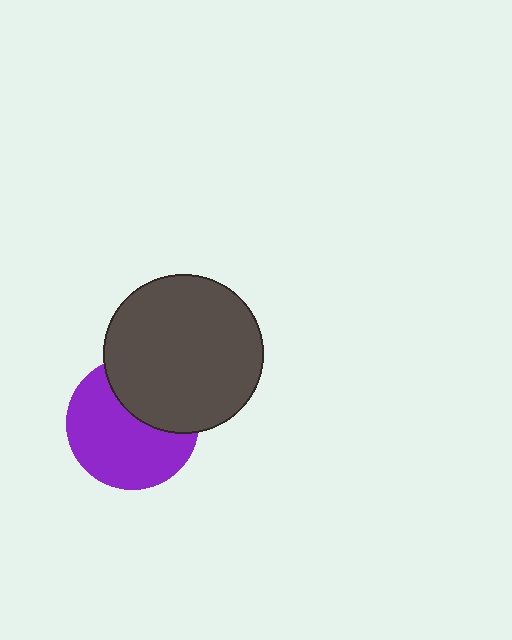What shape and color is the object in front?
The object in front is a dark gray circle.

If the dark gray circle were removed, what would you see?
You would see the complete purple circle.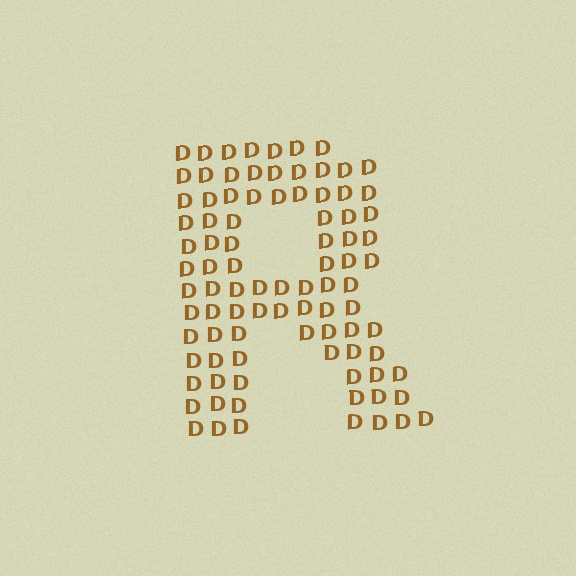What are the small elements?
The small elements are letter D's.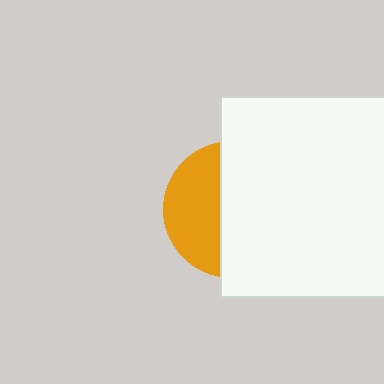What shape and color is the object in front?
The object in front is a white square.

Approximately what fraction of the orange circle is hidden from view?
Roughly 61% of the orange circle is hidden behind the white square.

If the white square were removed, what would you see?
You would see the complete orange circle.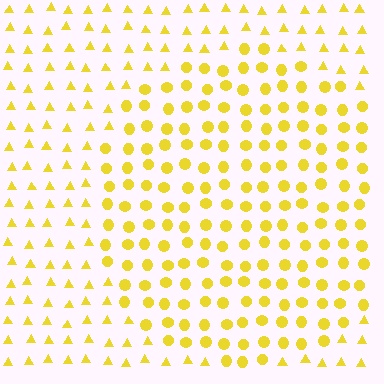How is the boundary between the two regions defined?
The boundary is defined by a change in element shape: circles inside vs. triangles outside. All elements share the same color and spacing.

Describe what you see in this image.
The image is filled with small yellow elements arranged in a uniform grid. A circle-shaped region contains circles, while the surrounding area contains triangles. The boundary is defined purely by the change in element shape.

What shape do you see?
I see a circle.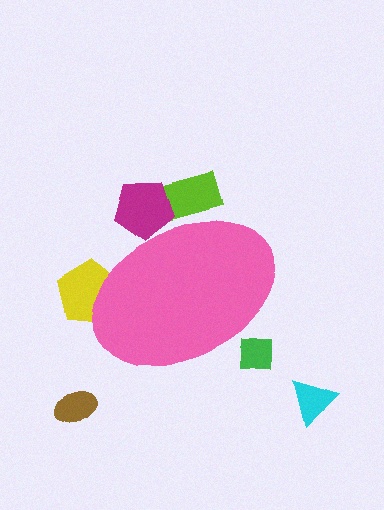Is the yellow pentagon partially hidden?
Yes, the yellow pentagon is partially hidden behind the pink ellipse.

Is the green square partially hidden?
Yes, the green square is partially hidden behind the pink ellipse.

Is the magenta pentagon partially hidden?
Yes, the magenta pentagon is partially hidden behind the pink ellipse.